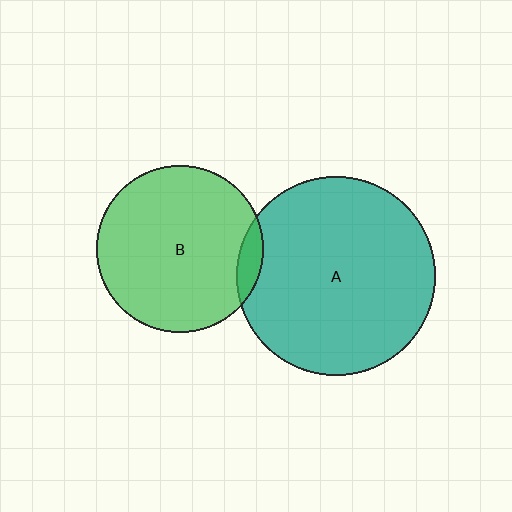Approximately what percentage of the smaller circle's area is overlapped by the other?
Approximately 5%.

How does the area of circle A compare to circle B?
Approximately 1.4 times.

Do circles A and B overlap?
Yes.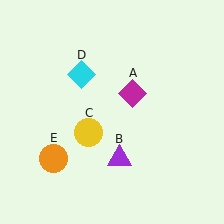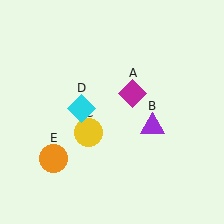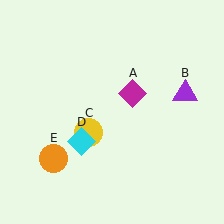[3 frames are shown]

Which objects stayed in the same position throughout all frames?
Magenta diamond (object A) and yellow circle (object C) and orange circle (object E) remained stationary.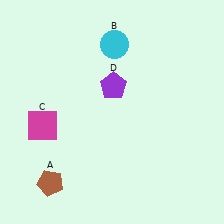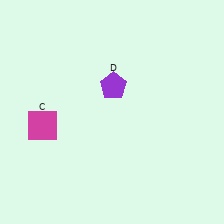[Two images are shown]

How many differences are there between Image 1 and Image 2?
There are 2 differences between the two images.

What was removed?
The cyan circle (B), the brown pentagon (A) were removed in Image 2.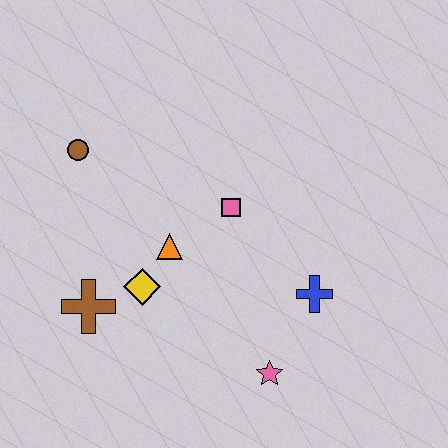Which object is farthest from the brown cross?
The blue cross is farthest from the brown cross.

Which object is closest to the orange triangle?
The yellow diamond is closest to the orange triangle.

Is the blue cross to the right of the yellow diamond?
Yes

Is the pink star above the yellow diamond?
No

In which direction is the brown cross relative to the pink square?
The brown cross is to the left of the pink square.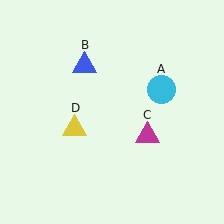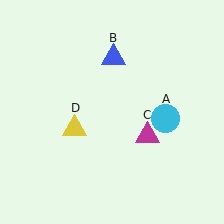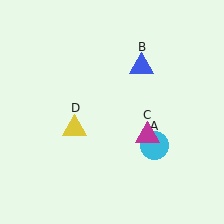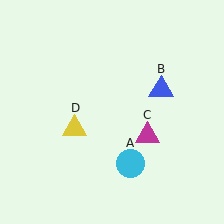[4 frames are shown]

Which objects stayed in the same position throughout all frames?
Magenta triangle (object C) and yellow triangle (object D) remained stationary.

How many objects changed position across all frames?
2 objects changed position: cyan circle (object A), blue triangle (object B).